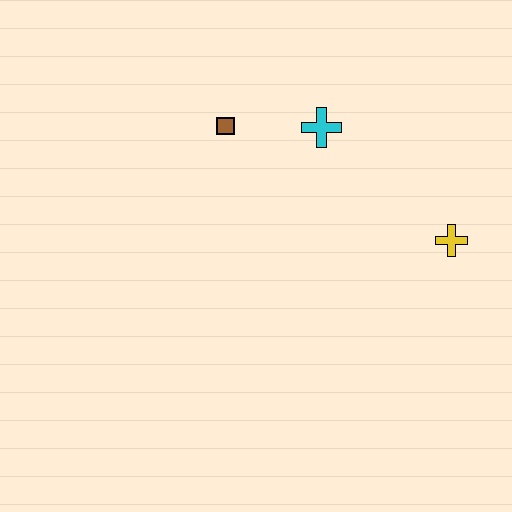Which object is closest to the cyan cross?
The brown square is closest to the cyan cross.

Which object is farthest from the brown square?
The yellow cross is farthest from the brown square.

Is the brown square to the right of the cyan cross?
No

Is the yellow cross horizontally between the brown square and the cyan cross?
No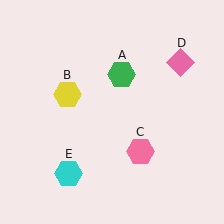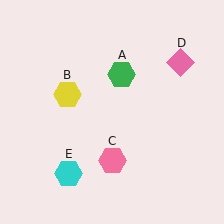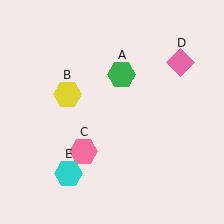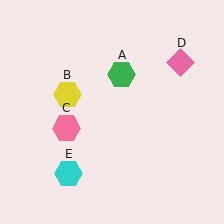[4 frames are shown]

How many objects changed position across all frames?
1 object changed position: pink hexagon (object C).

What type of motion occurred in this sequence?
The pink hexagon (object C) rotated clockwise around the center of the scene.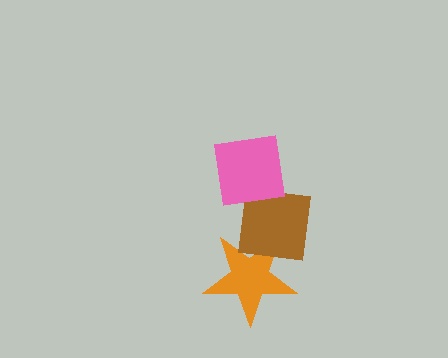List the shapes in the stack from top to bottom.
From top to bottom: the pink square, the brown square, the orange star.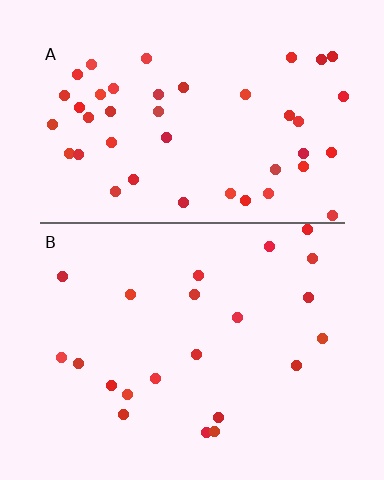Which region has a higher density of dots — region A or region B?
A (the top).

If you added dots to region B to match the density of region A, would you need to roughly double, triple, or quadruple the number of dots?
Approximately double.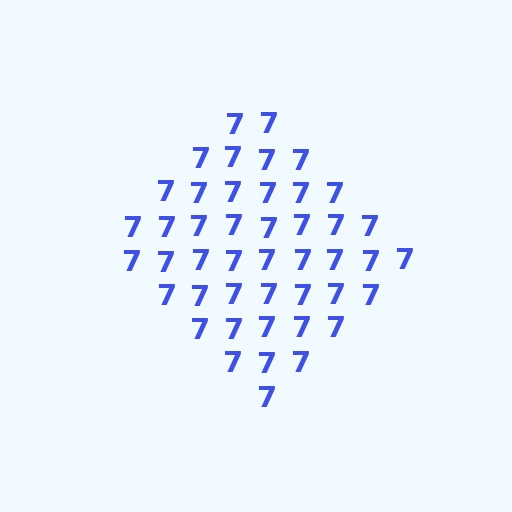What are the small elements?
The small elements are digit 7's.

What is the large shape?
The large shape is a diamond.